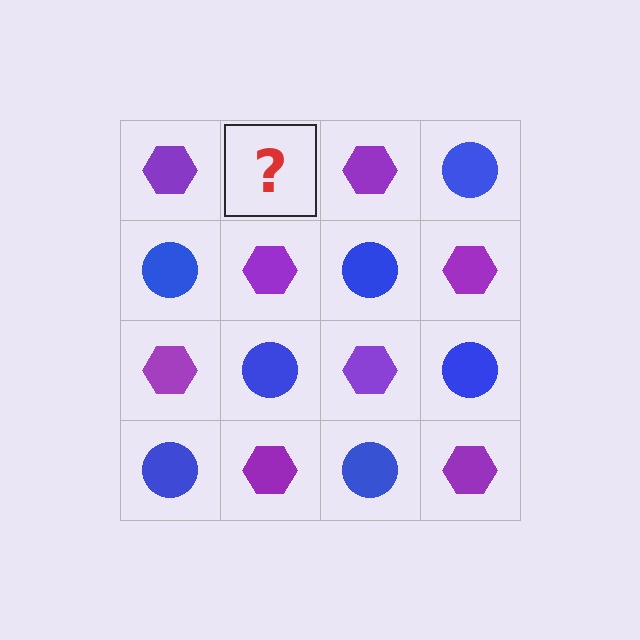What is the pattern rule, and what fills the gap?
The rule is that it alternates purple hexagon and blue circle in a checkerboard pattern. The gap should be filled with a blue circle.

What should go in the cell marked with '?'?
The missing cell should contain a blue circle.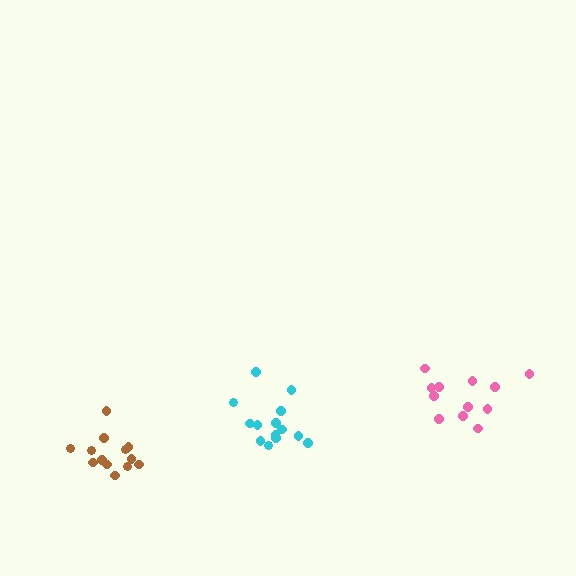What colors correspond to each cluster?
The clusters are colored: cyan, pink, brown.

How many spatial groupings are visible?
There are 3 spatial groupings.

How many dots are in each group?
Group 1: 14 dots, Group 2: 12 dots, Group 3: 13 dots (39 total).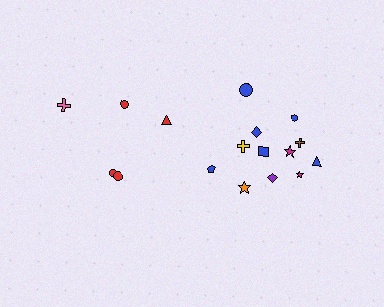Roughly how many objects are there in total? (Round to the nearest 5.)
Roughly 15 objects in total.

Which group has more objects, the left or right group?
The right group.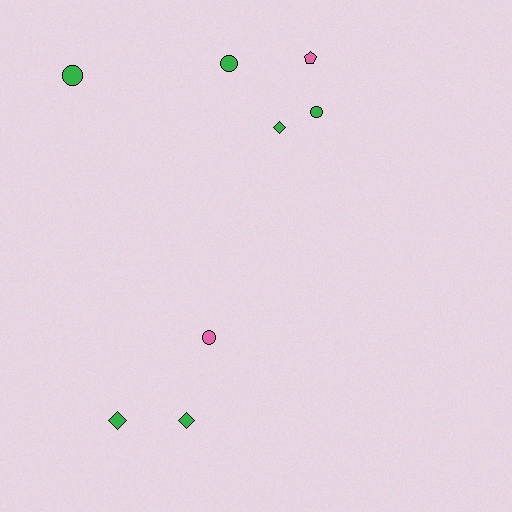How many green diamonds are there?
There are 3 green diamonds.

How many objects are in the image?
There are 8 objects.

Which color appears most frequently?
Green, with 6 objects.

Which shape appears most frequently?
Circle, with 4 objects.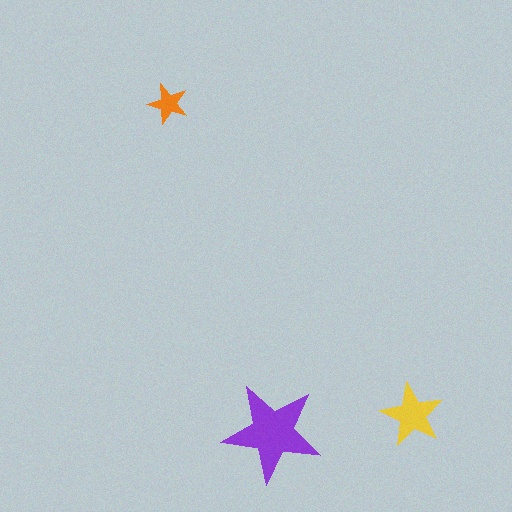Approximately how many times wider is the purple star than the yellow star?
About 1.5 times wider.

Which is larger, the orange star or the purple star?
The purple one.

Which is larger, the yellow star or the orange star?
The yellow one.